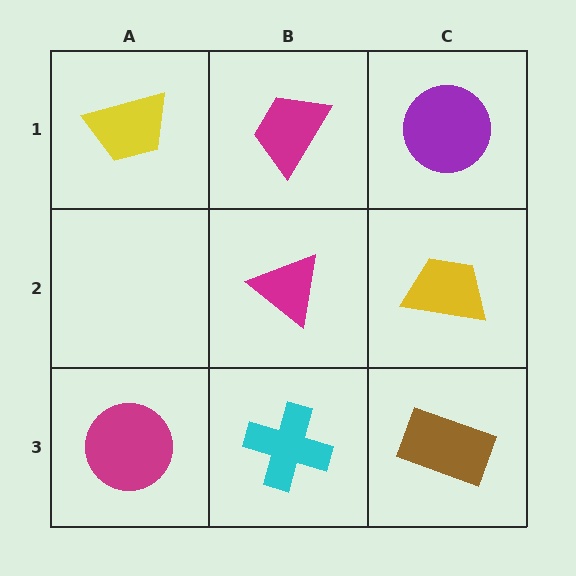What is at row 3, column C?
A brown rectangle.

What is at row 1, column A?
A yellow trapezoid.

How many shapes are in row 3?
3 shapes.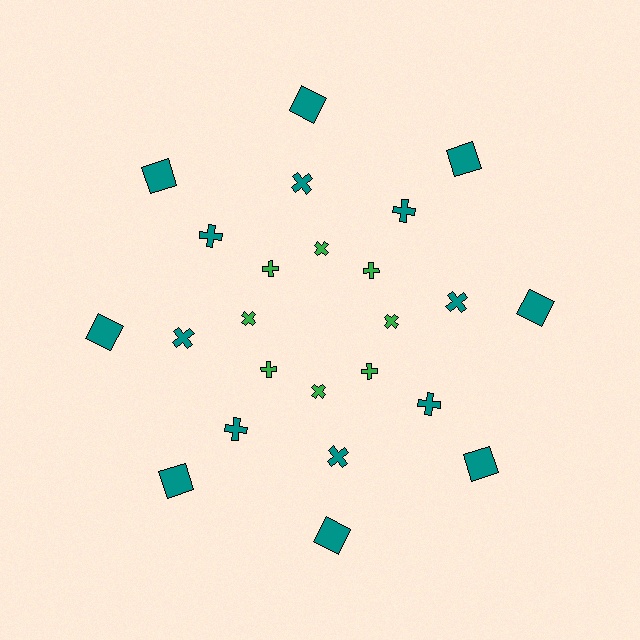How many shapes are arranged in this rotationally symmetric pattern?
There are 24 shapes, arranged in 8 groups of 3.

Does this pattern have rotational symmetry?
Yes, this pattern has 8-fold rotational symmetry. It looks the same after rotating 45 degrees around the center.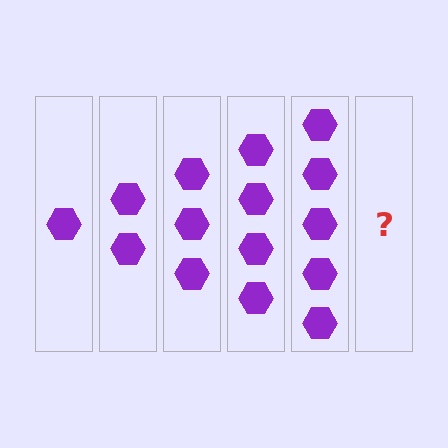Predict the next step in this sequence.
The next step is 6 hexagons.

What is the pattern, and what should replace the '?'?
The pattern is that each step adds one more hexagon. The '?' should be 6 hexagons.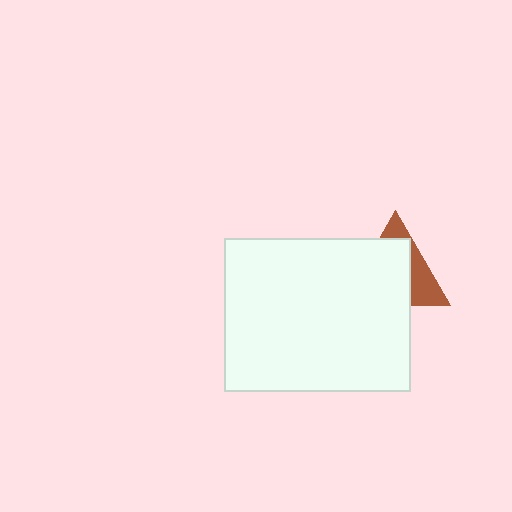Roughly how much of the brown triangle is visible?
A small part of it is visible (roughly 34%).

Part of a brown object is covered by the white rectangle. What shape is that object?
It is a triangle.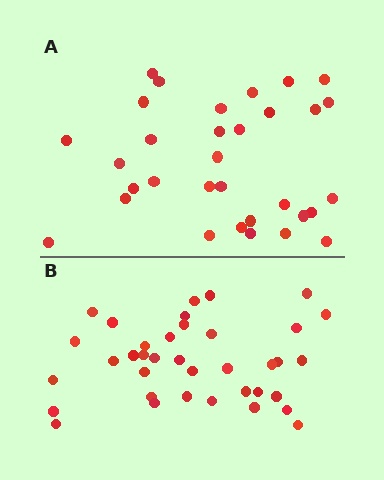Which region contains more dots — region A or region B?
Region B (the bottom region) has more dots.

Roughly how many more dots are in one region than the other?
Region B has about 5 more dots than region A.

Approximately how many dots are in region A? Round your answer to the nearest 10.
About 30 dots. (The exact count is 32, which rounds to 30.)